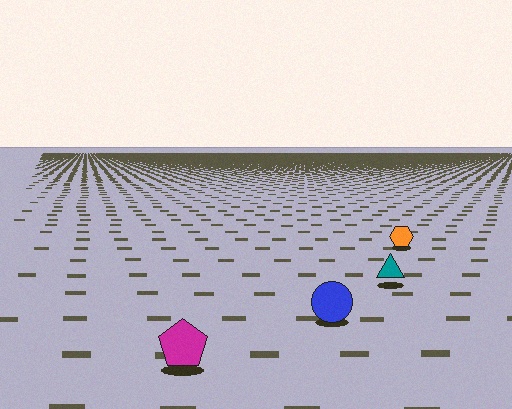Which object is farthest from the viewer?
The orange hexagon is farthest from the viewer. It appears smaller and the ground texture around it is denser.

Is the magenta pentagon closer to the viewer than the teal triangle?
Yes. The magenta pentagon is closer — you can tell from the texture gradient: the ground texture is coarser near it.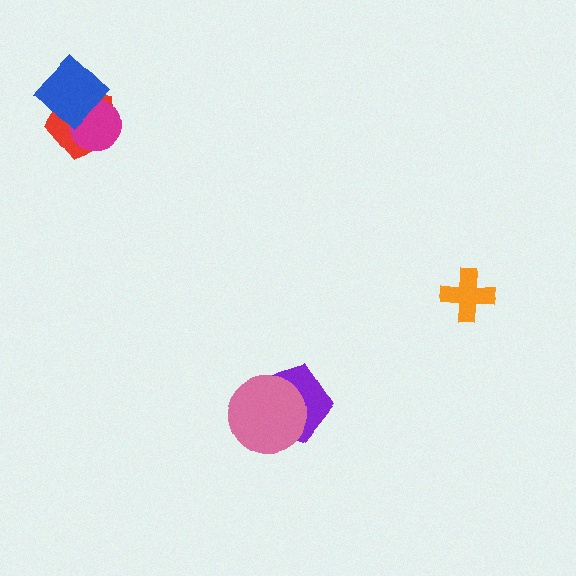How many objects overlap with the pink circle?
1 object overlaps with the pink circle.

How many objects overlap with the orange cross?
0 objects overlap with the orange cross.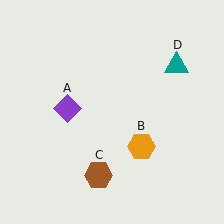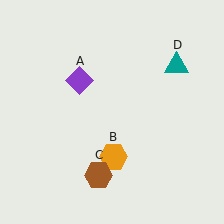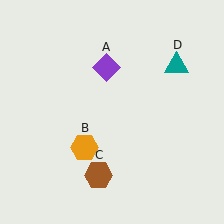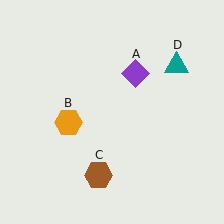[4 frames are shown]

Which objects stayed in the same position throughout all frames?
Brown hexagon (object C) and teal triangle (object D) remained stationary.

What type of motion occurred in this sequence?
The purple diamond (object A), orange hexagon (object B) rotated clockwise around the center of the scene.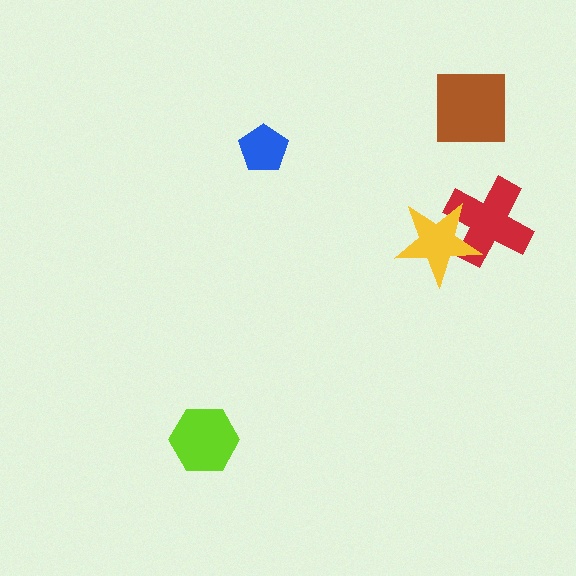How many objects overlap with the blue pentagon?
0 objects overlap with the blue pentagon.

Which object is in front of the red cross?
The yellow star is in front of the red cross.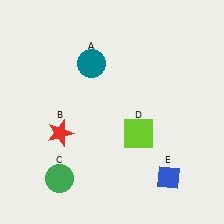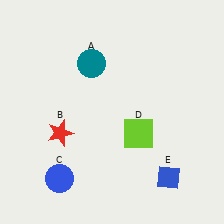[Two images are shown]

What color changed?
The circle (C) changed from green in Image 1 to blue in Image 2.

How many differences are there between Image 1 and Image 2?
There is 1 difference between the two images.